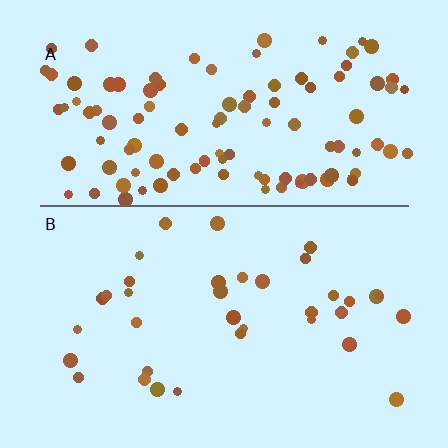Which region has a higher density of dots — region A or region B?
A (the top).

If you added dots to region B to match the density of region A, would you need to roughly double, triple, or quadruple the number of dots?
Approximately triple.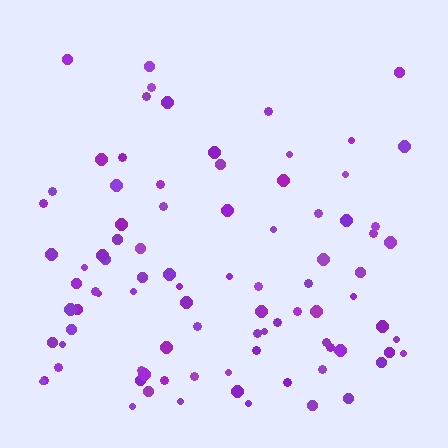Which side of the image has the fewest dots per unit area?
The top.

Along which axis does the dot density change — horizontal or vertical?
Vertical.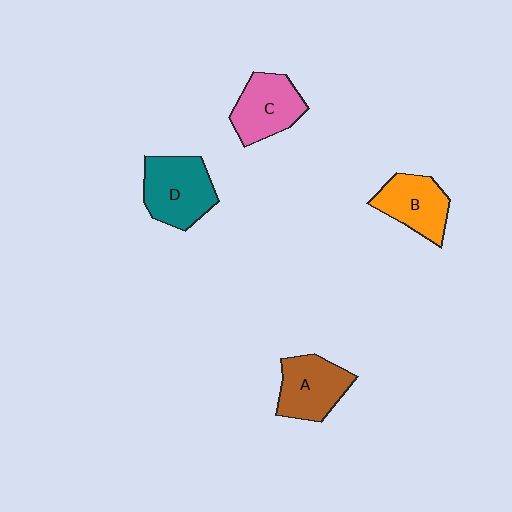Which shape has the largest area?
Shape D (teal).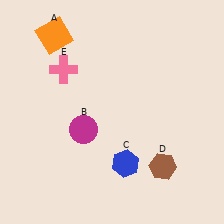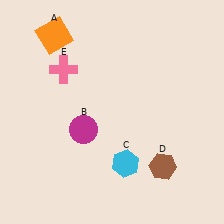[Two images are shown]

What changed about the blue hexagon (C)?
In Image 1, C is blue. In Image 2, it changed to cyan.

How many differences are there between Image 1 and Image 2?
There is 1 difference between the two images.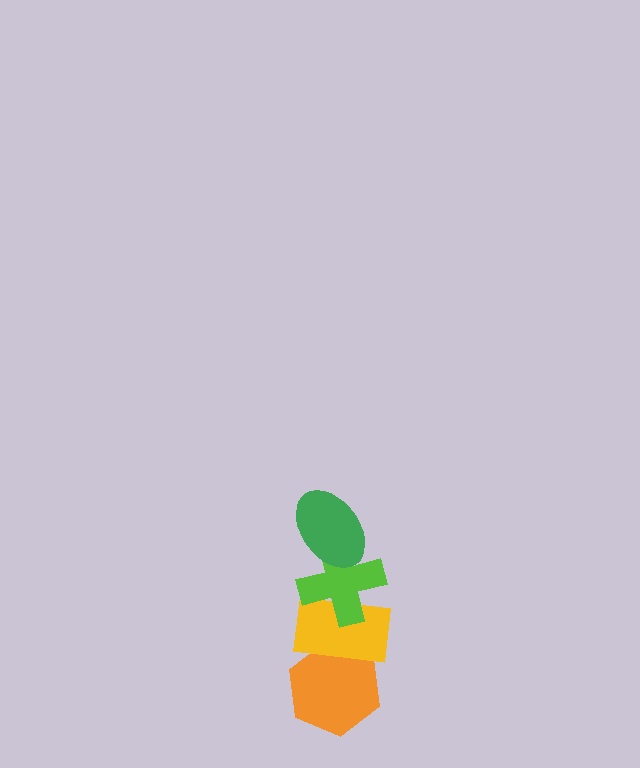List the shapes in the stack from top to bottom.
From top to bottom: the green ellipse, the lime cross, the yellow rectangle, the orange hexagon.